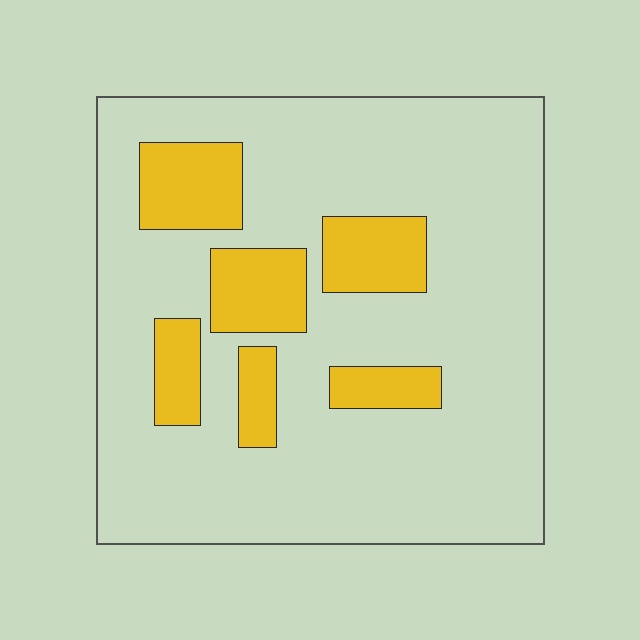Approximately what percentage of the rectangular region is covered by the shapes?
Approximately 20%.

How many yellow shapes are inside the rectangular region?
6.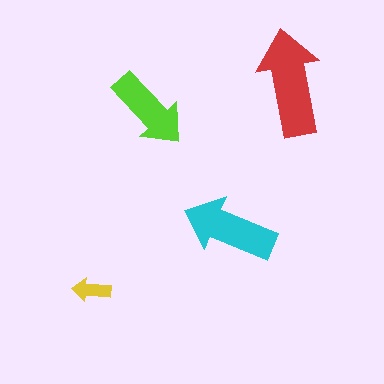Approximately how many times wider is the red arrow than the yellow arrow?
About 2.5 times wider.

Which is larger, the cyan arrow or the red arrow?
The red one.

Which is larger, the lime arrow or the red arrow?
The red one.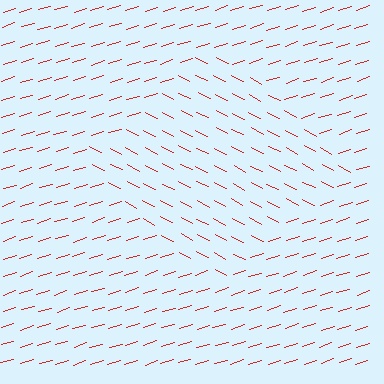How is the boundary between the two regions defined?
The boundary is defined purely by a change in line orientation (approximately 45 degrees difference). All lines are the same color and thickness.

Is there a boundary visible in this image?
Yes, there is a texture boundary formed by a change in line orientation.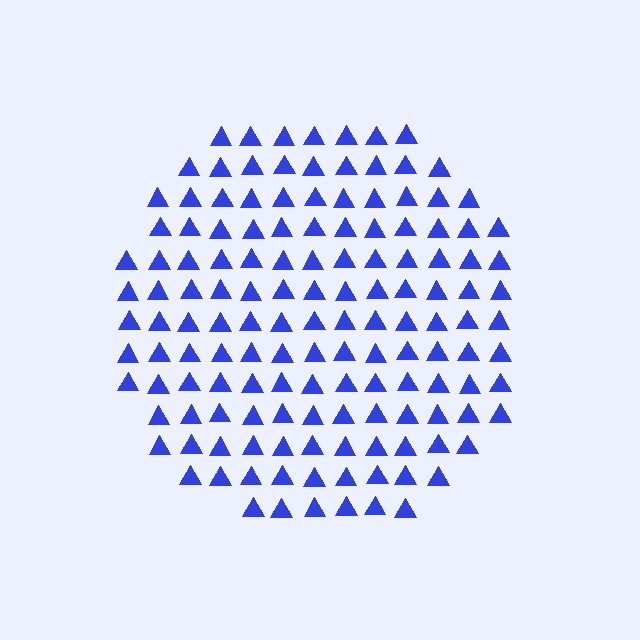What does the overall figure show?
The overall figure shows a circle.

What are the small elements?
The small elements are triangles.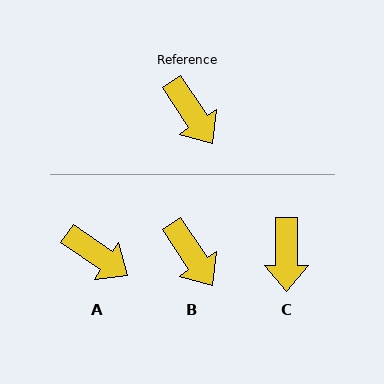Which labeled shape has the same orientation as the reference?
B.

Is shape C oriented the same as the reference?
No, it is off by about 34 degrees.